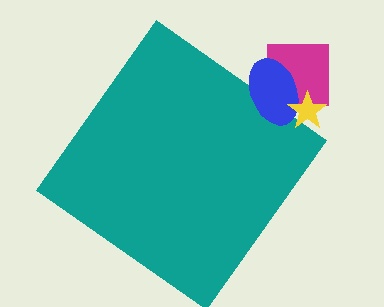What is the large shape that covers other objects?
A teal diamond.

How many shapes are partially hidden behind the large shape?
0 shapes are partially hidden.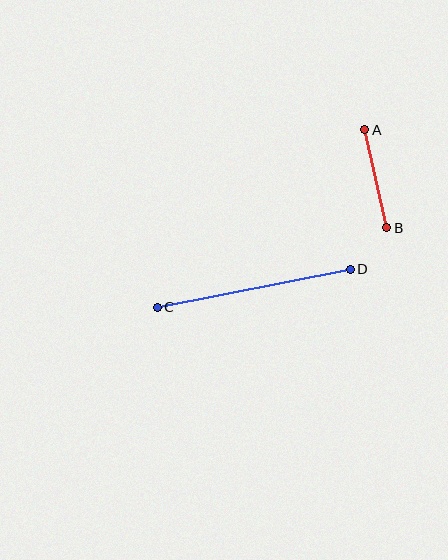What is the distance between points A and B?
The distance is approximately 100 pixels.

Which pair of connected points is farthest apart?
Points C and D are farthest apart.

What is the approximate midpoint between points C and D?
The midpoint is at approximately (254, 288) pixels.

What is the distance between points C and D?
The distance is approximately 197 pixels.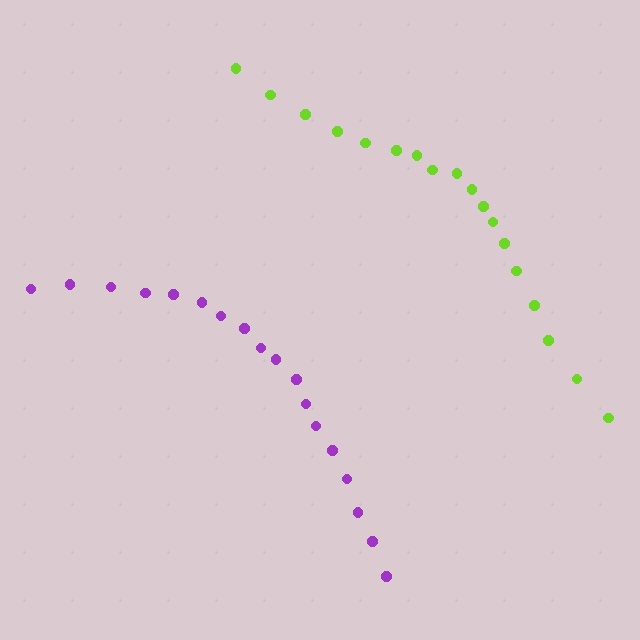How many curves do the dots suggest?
There are 2 distinct paths.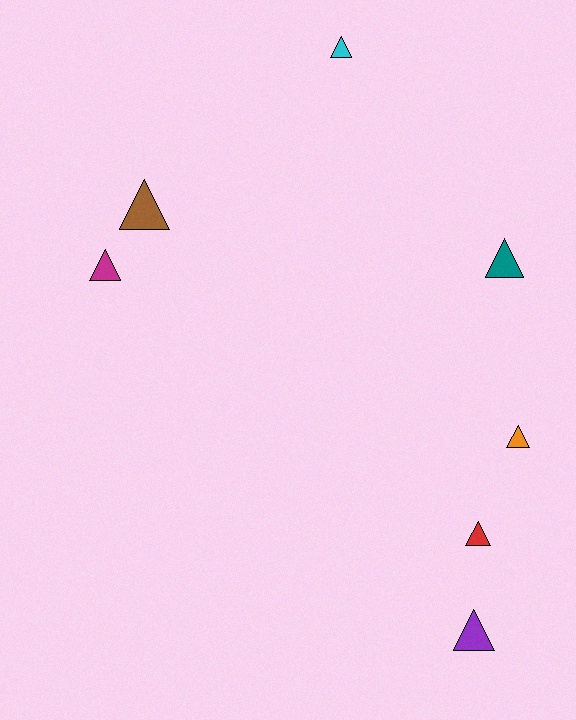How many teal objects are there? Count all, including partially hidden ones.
There is 1 teal object.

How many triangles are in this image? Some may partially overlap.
There are 7 triangles.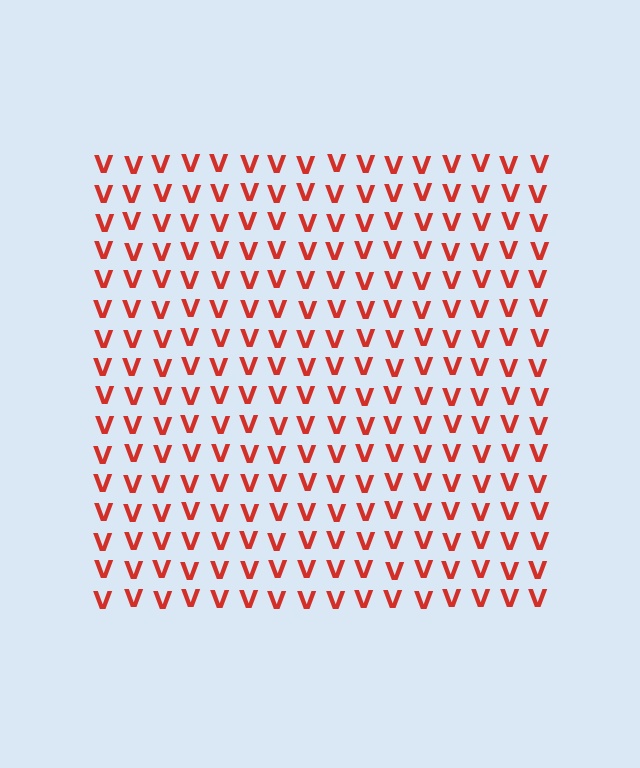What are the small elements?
The small elements are letter V's.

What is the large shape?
The large shape is a square.